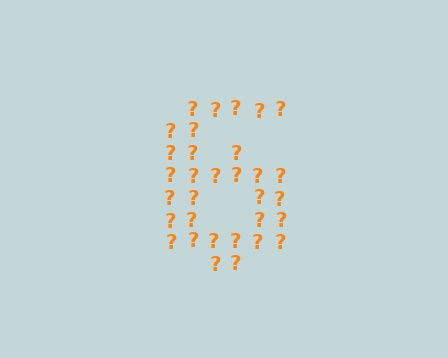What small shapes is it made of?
It is made of small question marks.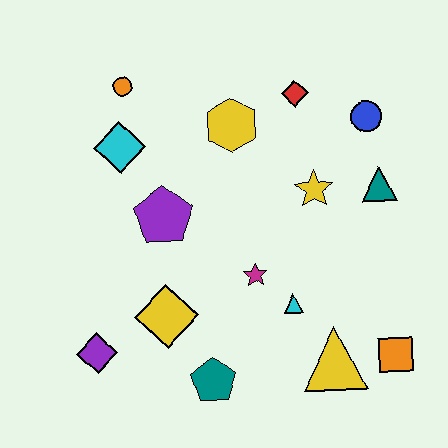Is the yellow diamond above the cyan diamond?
No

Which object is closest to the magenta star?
The cyan triangle is closest to the magenta star.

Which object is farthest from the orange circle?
The orange square is farthest from the orange circle.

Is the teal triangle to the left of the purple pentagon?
No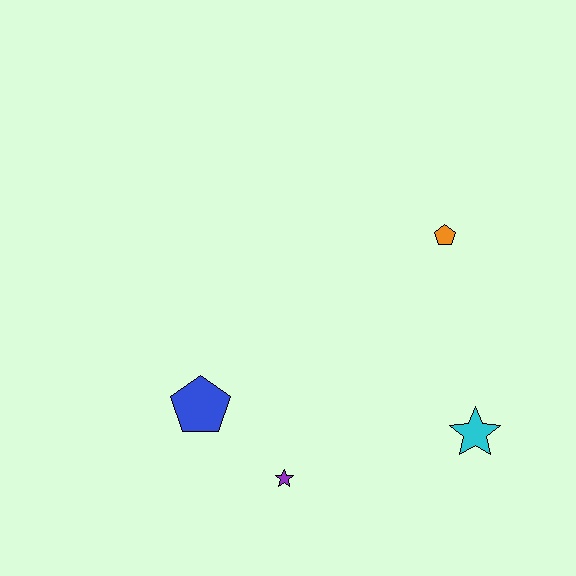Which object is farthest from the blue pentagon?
The orange pentagon is farthest from the blue pentagon.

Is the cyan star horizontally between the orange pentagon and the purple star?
No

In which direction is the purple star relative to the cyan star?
The purple star is to the left of the cyan star.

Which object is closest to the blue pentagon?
The purple star is closest to the blue pentagon.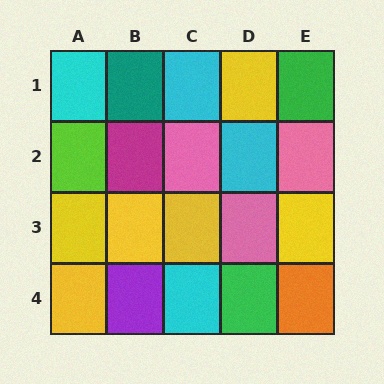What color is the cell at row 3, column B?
Yellow.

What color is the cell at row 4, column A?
Yellow.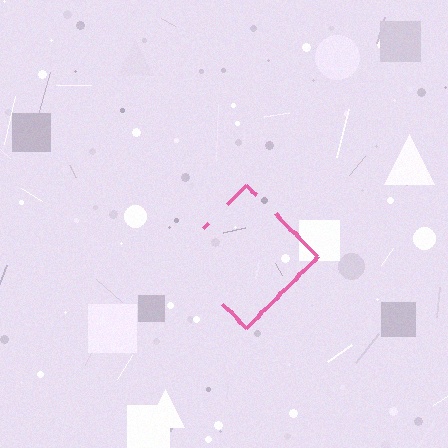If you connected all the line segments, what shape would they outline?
They would outline a diamond.